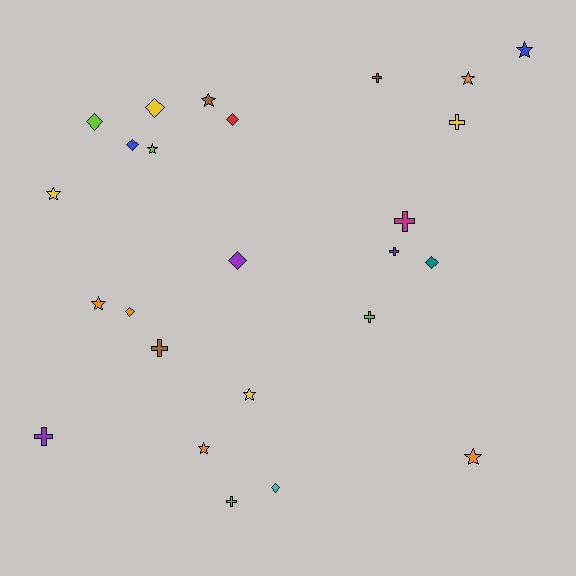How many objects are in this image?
There are 25 objects.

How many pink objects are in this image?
There are no pink objects.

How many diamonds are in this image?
There are 8 diamonds.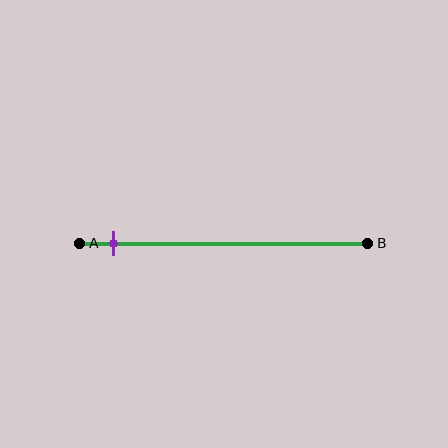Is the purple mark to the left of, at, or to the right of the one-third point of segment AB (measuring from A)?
The purple mark is to the left of the one-third point of segment AB.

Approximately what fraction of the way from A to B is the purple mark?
The purple mark is approximately 10% of the way from A to B.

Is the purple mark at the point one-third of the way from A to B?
No, the mark is at about 10% from A, not at the 33% one-third point.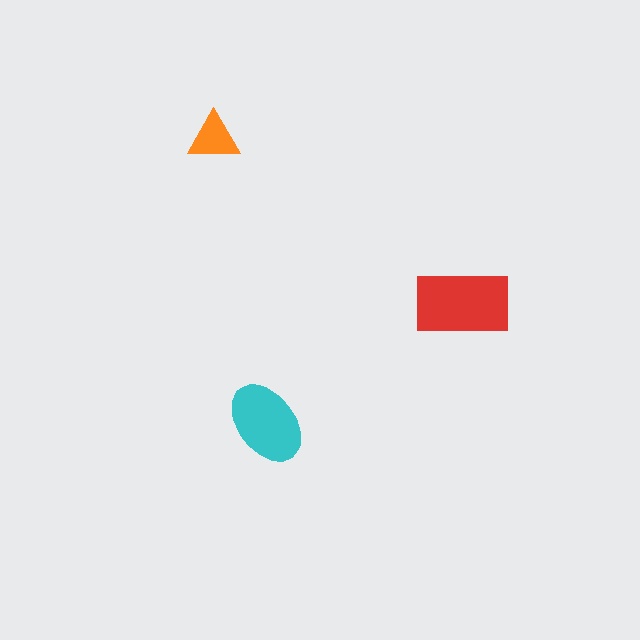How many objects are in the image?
There are 3 objects in the image.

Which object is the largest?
The red rectangle.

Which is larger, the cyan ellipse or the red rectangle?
The red rectangle.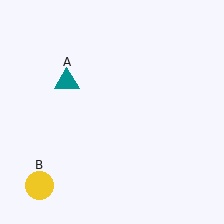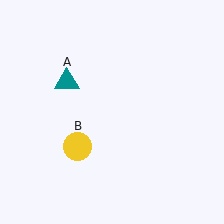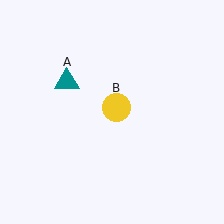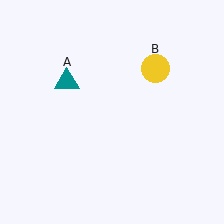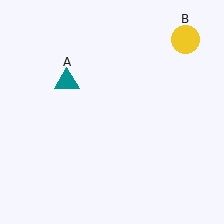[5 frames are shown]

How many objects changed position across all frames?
1 object changed position: yellow circle (object B).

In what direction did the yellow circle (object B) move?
The yellow circle (object B) moved up and to the right.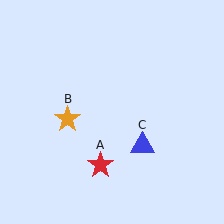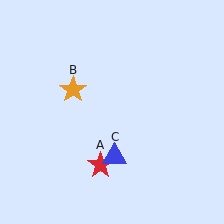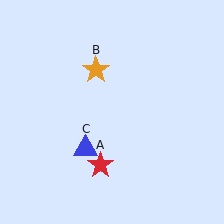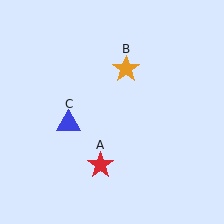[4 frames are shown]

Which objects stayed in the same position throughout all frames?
Red star (object A) remained stationary.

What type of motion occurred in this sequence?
The orange star (object B), blue triangle (object C) rotated clockwise around the center of the scene.